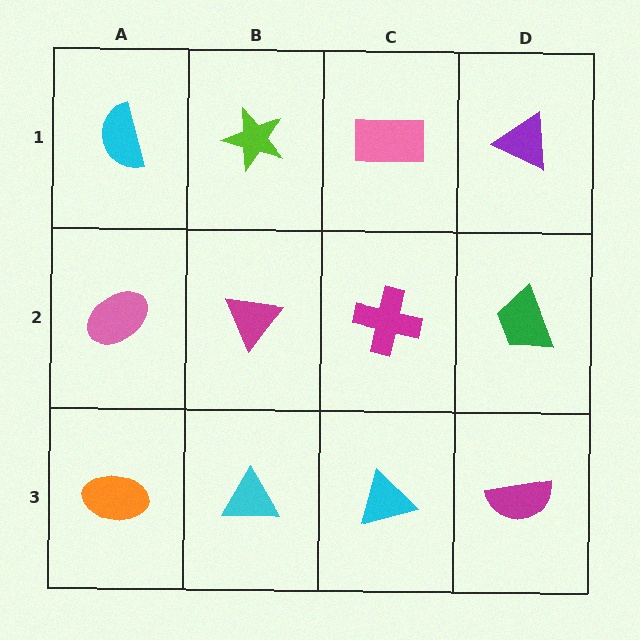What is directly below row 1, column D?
A green trapezoid.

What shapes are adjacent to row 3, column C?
A magenta cross (row 2, column C), a cyan triangle (row 3, column B), a magenta semicircle (row 3, column D).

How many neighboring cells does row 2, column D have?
3.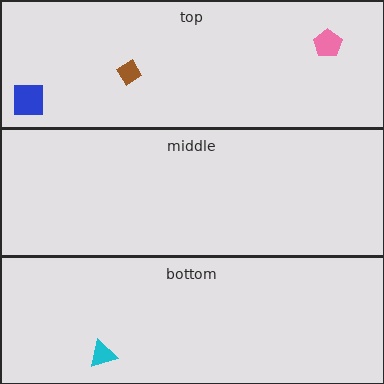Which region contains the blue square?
The top region.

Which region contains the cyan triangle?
The bottom region.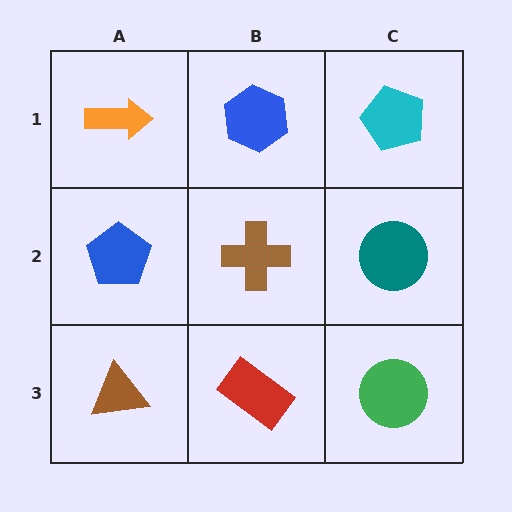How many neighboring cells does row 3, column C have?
2.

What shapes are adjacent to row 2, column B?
A blue hexagon (row 1, column B), a red rectangle (row 3, column B), a blue pentagon (row 2, column A), a teal circle (row 2, column C).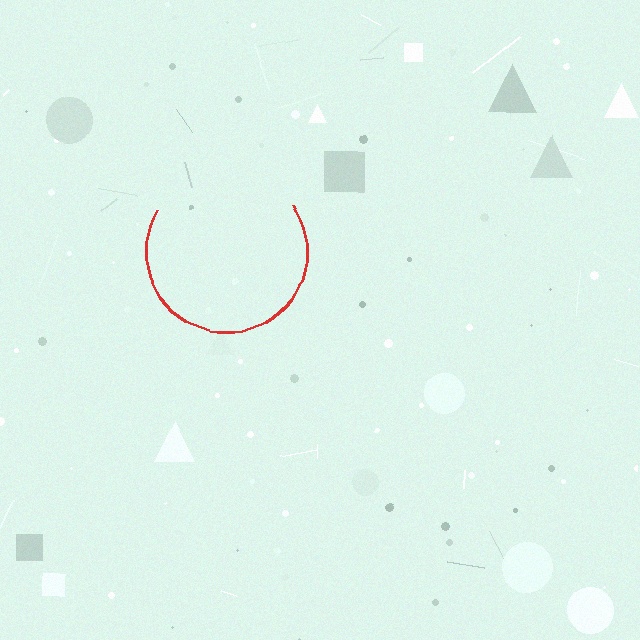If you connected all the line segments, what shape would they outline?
They would outline a circle.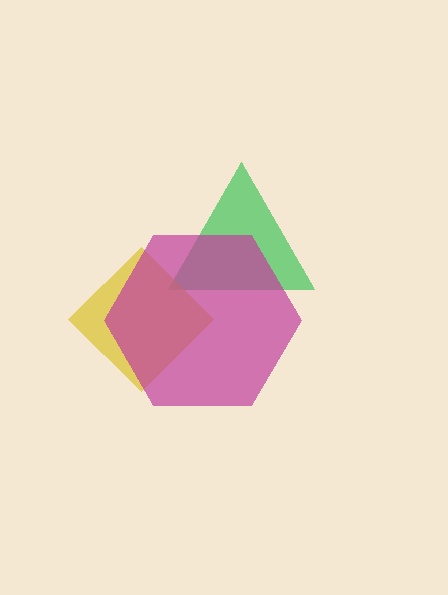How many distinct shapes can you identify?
There are 3 distinct shapes: a green triangle, a yellow diamond, a magenta hexagon.